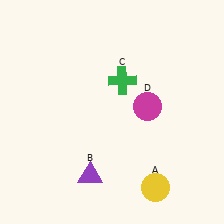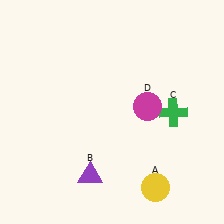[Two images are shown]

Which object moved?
The green cross (C) moved right.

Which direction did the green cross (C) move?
The green cross (C) moved right.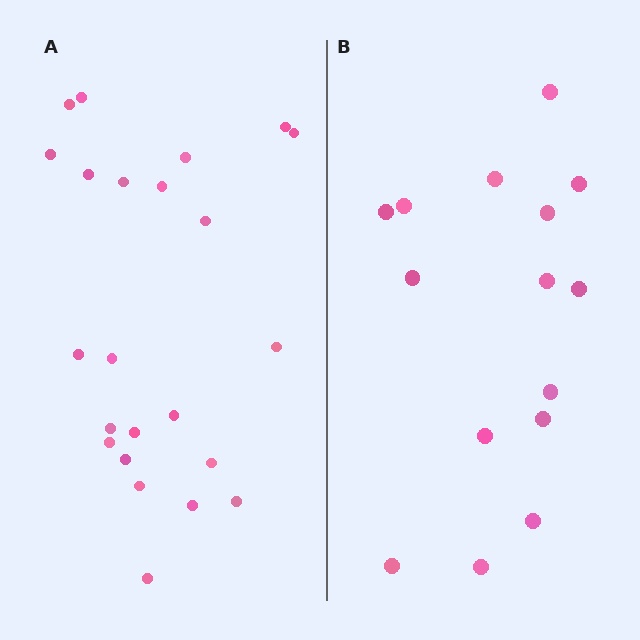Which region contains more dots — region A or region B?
Region A (the left region) has more dots.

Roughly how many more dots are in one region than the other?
Region A has roughly 8 or so more dots than region B.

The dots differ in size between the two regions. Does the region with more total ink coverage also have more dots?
No. Region B has more total ink coverage because its dots are larger, but region A actually contains more individual dots. Total area can be misleading — the number of items is what matters here.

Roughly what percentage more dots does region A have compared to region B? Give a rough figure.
About 55% more.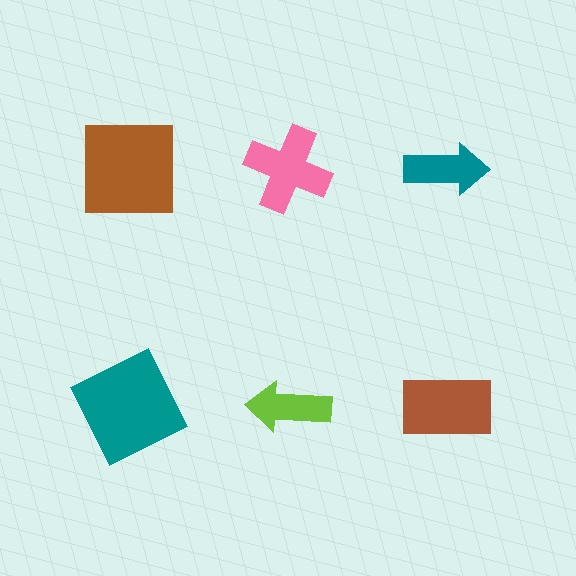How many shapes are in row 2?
3 shapes.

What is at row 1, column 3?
A teal arrow.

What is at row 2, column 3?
A brown rectangle.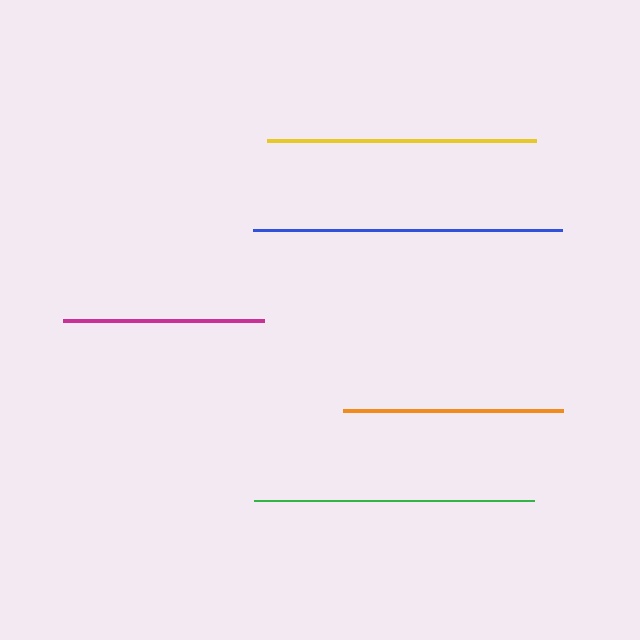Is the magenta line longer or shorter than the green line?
The green line is longer than the magenta line.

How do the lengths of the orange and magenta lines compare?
The orange and magenta lines are approximately the same length.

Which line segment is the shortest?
The magenta line is the shortest at approximately 202 pixels.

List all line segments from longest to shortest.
From longest to shortest: blue, green, yellow, orange, magenta.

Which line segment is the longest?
The blue line is the longest at approximately 309 pixels.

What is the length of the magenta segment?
The magenta segment is approximately 202 pixels long.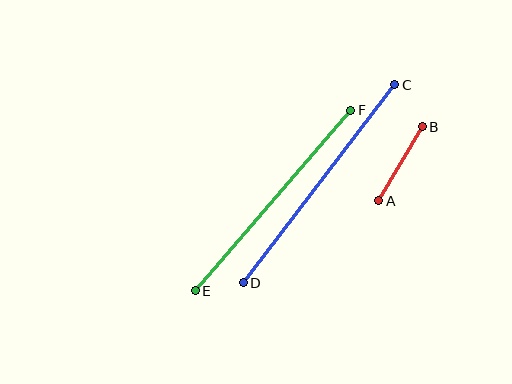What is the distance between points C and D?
The distance is approximately 249 pixels.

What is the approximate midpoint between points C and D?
The midpoint is at approximately (319, 184) pixels.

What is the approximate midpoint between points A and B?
The midpoint is at approximately (400, 164) pixels.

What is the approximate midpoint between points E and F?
The midpoint is at approximately (273, 200) pixels.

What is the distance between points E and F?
The distance is approximately 238 pixels.